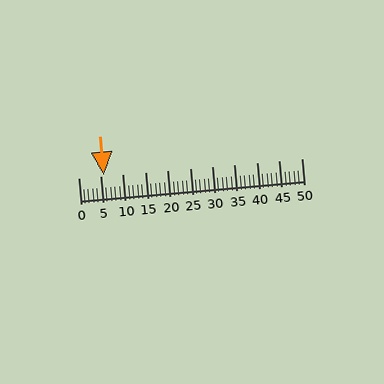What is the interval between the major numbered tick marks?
The major tick marks are spaced 5 units apart.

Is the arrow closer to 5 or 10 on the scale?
The arrow is closer to 5.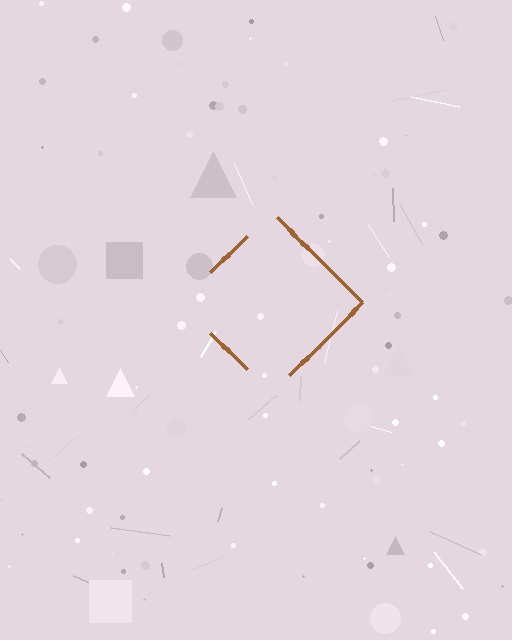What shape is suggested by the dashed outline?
The dashed outline suggests a diamond.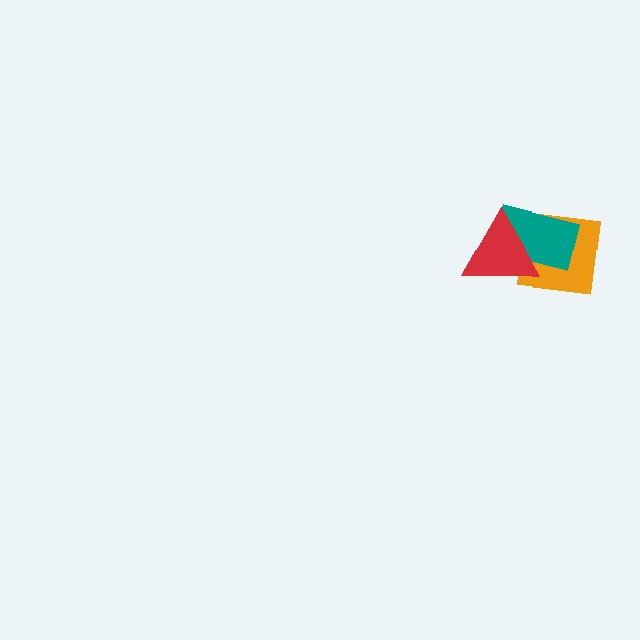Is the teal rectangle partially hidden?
Yes, it is partially covered by another shape.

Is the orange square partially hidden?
Yes, it is partially covered by another shape.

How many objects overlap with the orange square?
2 objects overlap with the orange square.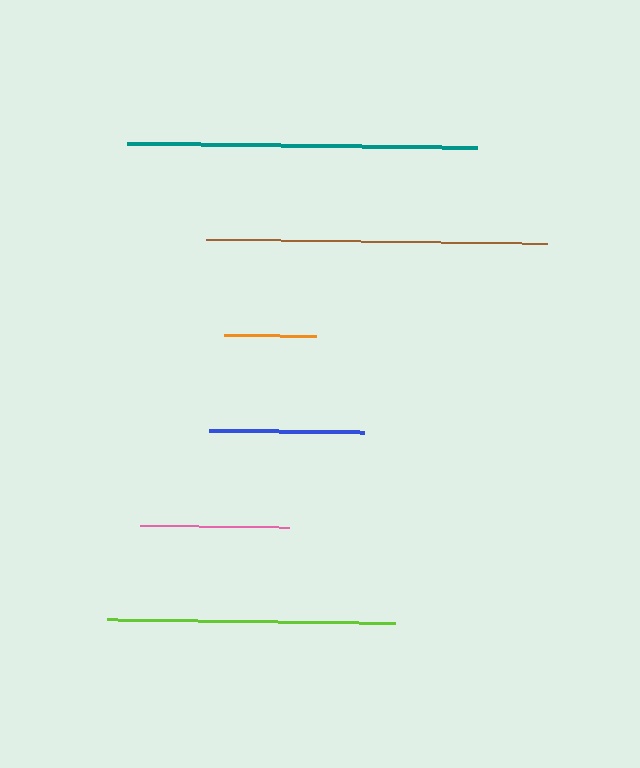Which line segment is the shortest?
The orange line is the shortest at approximately 92 pixels.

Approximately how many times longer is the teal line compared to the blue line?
The teal line is approximately 2.3 times the length of the blue line.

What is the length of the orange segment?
The orange segment is approximately 92 pixels long.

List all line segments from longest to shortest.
From longest to shortest: teal, brown, lime, blue, pink, orange.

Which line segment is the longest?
The teal line is the longest at approximately 350 pixels.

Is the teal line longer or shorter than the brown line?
The teal line is longer than the brown line.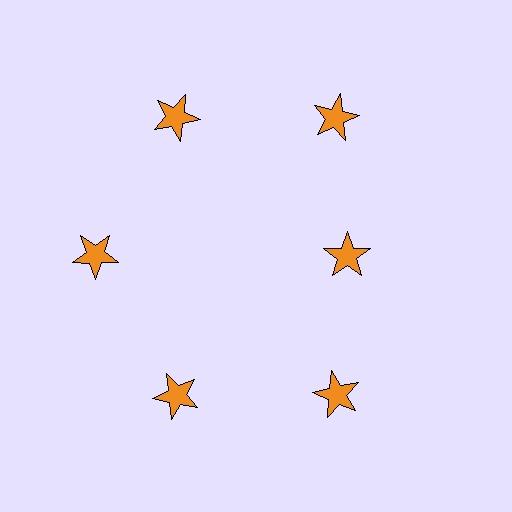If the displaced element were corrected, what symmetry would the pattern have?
It would have 6-fold rotational symmetry — the pattern would map onto itself every 60 degrees.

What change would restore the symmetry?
The symmetry would be restored by moving it outward, back onto the ring so that all 6 stars sit at equal angles and equal distance from the center.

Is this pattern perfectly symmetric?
No. The 6 orange stars are arranged in a ring, but one element near the 3 o'clock position is pulled inward toward the center, breaking the 6-fold rotational symmetry.